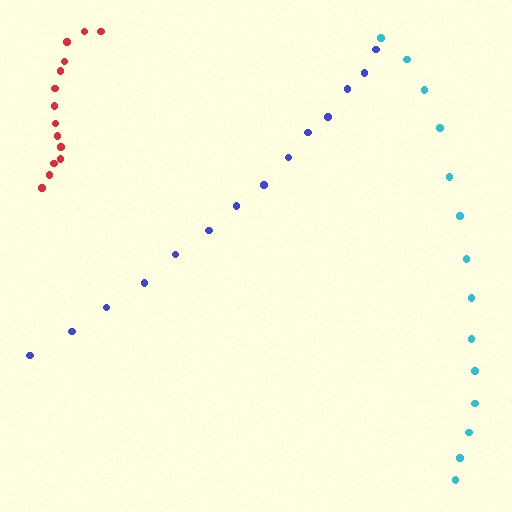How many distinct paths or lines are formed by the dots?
There are 3 distinct paths.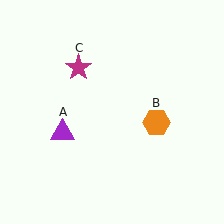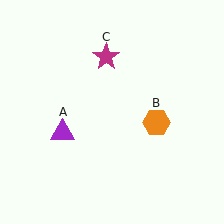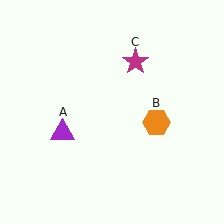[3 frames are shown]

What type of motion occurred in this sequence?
The magenta star (object C) rotated clockwise around the center of the scene.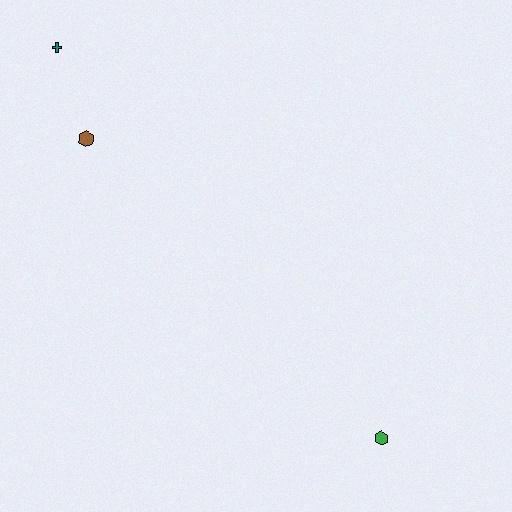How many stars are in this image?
There are no stars.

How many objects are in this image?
There are 3 objects.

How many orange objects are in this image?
There are no orange objects.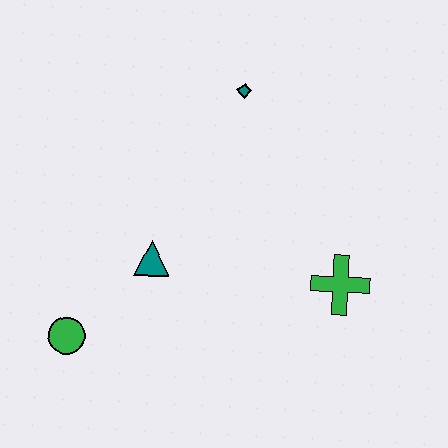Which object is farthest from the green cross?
The green circle is farthest from the green cross.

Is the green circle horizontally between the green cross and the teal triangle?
No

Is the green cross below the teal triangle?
Yes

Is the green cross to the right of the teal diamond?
Yes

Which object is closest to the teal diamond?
The teal triangle is closest to the teal diamond.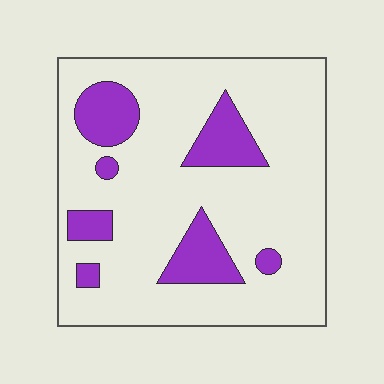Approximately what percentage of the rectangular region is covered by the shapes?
Approximately 20%.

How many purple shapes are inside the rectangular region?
7.